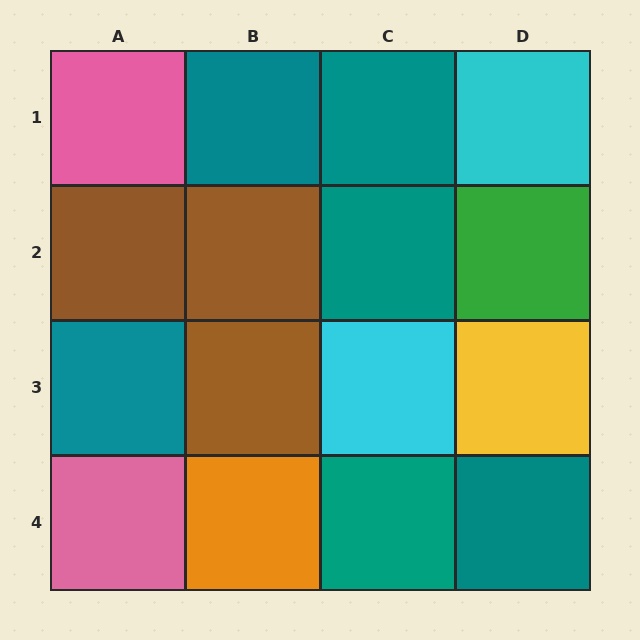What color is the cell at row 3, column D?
Yellow.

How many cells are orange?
1 cell is orange.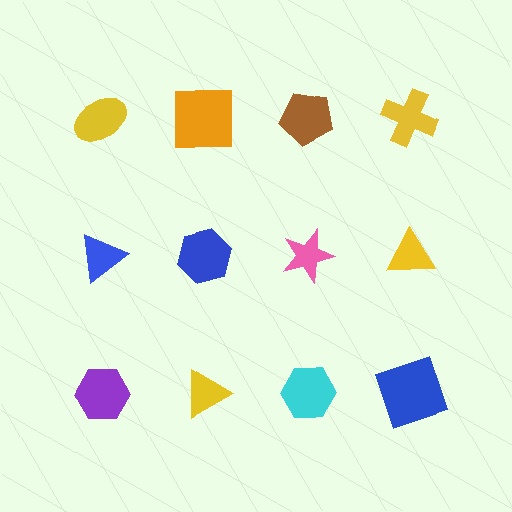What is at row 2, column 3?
A pink star.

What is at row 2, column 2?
A blue hexagon.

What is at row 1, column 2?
An orange square.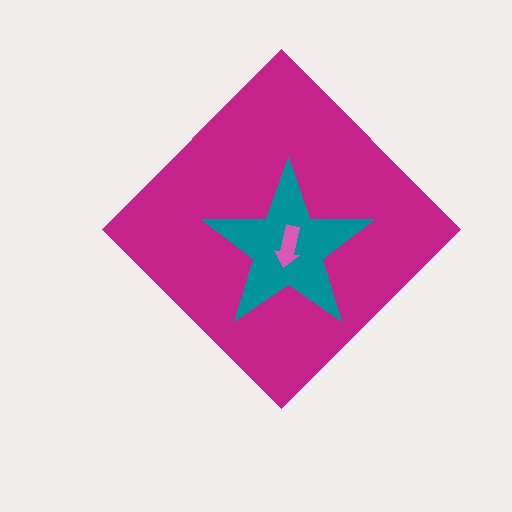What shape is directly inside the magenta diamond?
The teal star.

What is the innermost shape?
The pink arrow.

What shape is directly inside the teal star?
The pink arrow.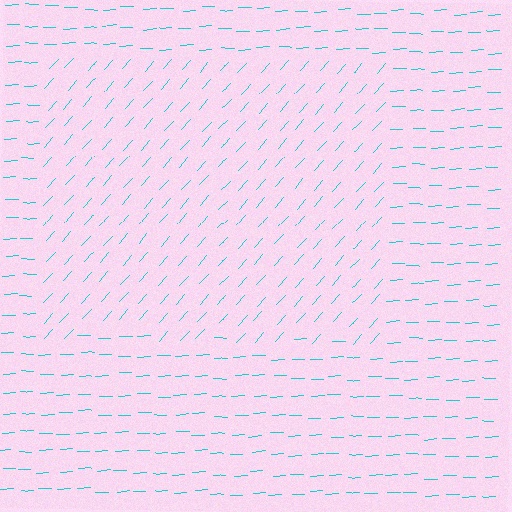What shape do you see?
I see a rectangle.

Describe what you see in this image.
The image is filled with small cyan line segments. A rectangle region in the image has lines oriented differently from the surrounding lines, creating a visible texture boundary.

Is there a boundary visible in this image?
Yes, there is a texture boundary formed by a change in line orientation.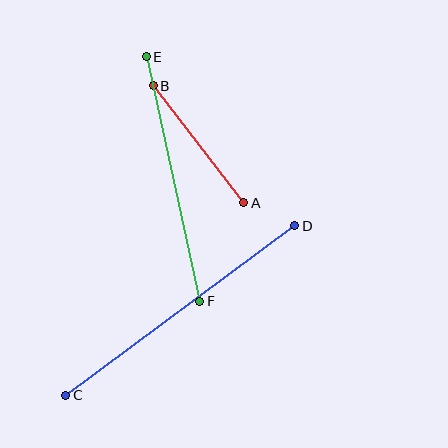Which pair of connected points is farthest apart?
Points C and D are farthest apart.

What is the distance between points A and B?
The distance is approximately 148 pixels.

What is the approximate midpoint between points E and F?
The midpoint is at approximately (173, 179) pixels.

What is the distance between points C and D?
The distance is approximately 285 pixels.